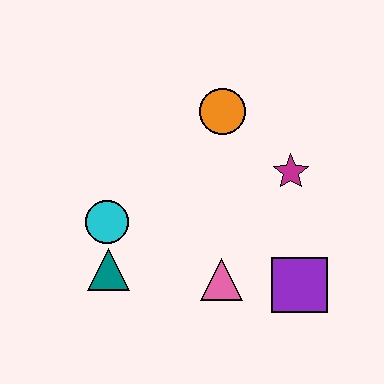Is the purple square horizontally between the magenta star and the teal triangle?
No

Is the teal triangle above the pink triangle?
Yes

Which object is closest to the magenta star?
The orange circle is closest to the magenta star.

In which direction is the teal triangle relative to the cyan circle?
The teal triangle is below the cyan circle.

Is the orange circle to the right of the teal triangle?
Yes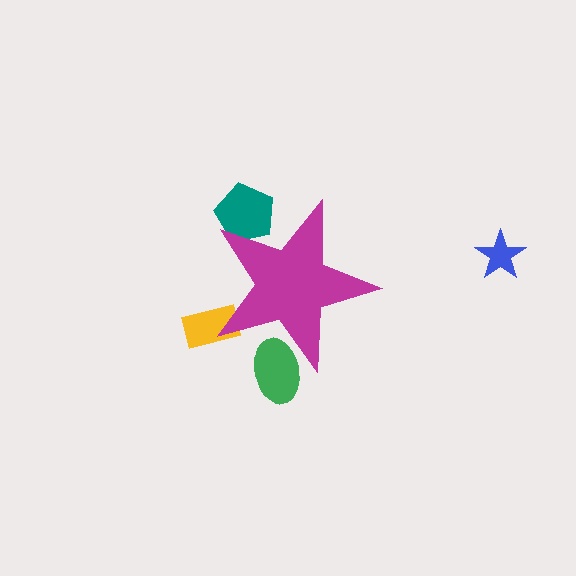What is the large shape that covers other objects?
A magenta star.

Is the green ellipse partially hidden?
Yes, the green ellipse is partially hidden behind the magenta star.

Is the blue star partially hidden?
No, the blue star is fully visible.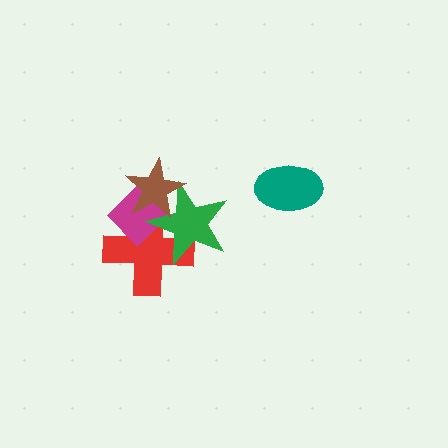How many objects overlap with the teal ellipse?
0 objects overlap with the teal ellipse.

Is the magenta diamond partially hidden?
Yes, it is partially covered by another shape.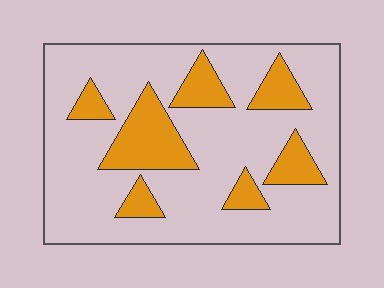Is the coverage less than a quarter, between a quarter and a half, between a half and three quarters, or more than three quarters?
Less than a quarter.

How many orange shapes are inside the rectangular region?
7.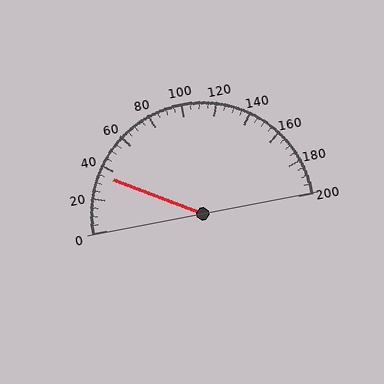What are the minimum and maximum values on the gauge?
The gauge ranges from 0 to 200.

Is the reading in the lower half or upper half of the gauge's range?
The reading is in the lower half of the range (0 to 200).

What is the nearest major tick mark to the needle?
The nearest major tick mark is 40.